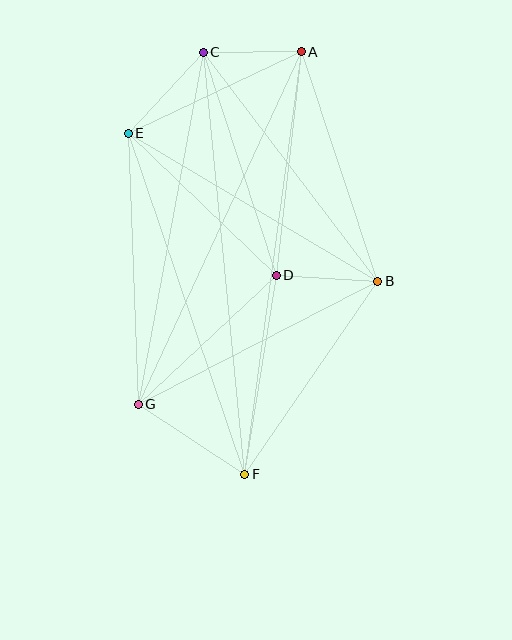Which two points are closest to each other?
Points A and C are closest to each other.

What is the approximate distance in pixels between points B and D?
The distance between B and D is approximately 101 pixels.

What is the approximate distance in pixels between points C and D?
The distance between C and D is approximately 235 pixels.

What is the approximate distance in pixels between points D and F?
The distance between D and F is approximately 202 pixels.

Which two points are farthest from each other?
Points A and F are farthest from each other.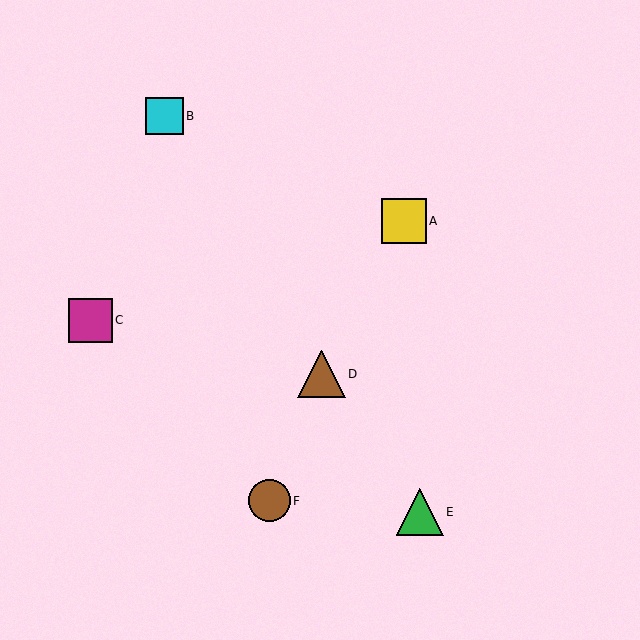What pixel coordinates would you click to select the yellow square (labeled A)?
Click at (404, 221) to select the yellow square A.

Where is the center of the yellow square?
The center of the yellow square is at (404, 221).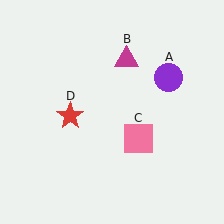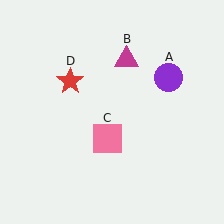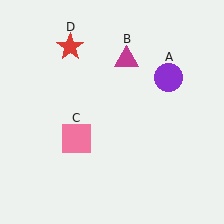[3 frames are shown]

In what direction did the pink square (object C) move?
The pink square (object C) moved left.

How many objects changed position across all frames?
2 objects changed position: pink square (object C), red star (object D).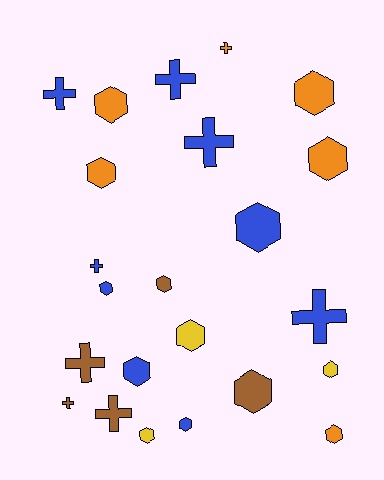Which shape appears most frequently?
Hexagon, with 14 objects.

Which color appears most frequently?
Blue, with 9 objects.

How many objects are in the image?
There are 23 objects.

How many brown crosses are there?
There are 3 brown crosses.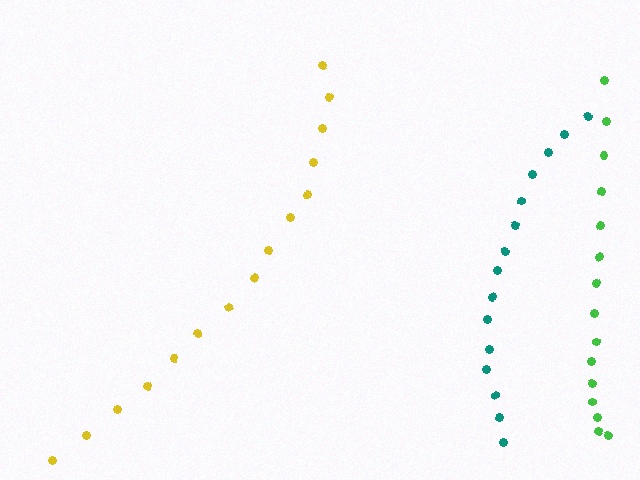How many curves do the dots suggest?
There are 3 distinct paths.